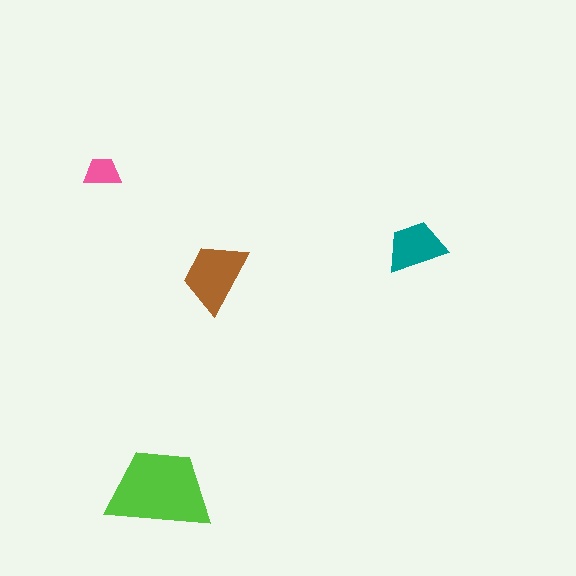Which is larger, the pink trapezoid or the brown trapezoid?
The brown one.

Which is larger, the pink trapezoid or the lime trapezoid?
The lime one.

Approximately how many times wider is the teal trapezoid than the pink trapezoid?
About 1.5 times wider.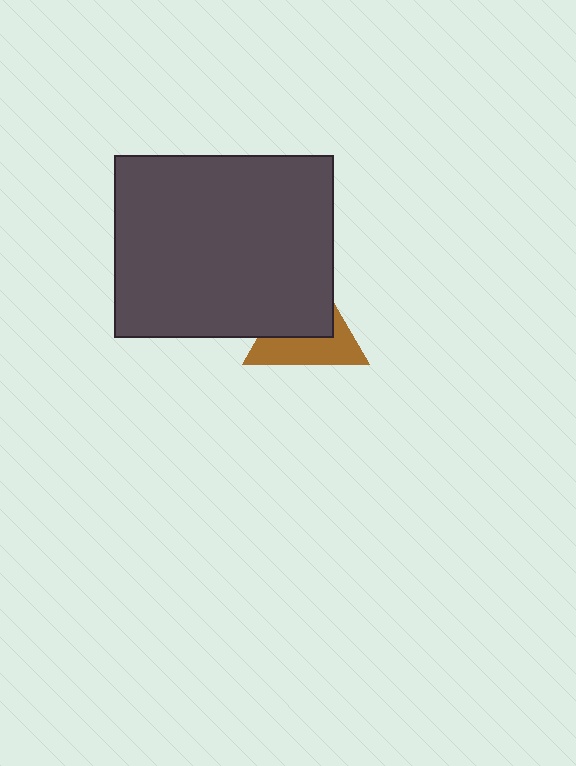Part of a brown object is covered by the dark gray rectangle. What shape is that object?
It is a triangle.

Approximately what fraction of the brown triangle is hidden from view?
Roughly 51% of the brown triangle is hidden behind the dark gray rectangle.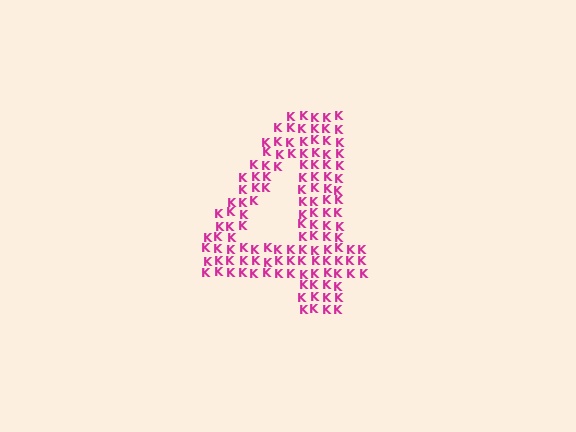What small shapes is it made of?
It is made of small letter K's.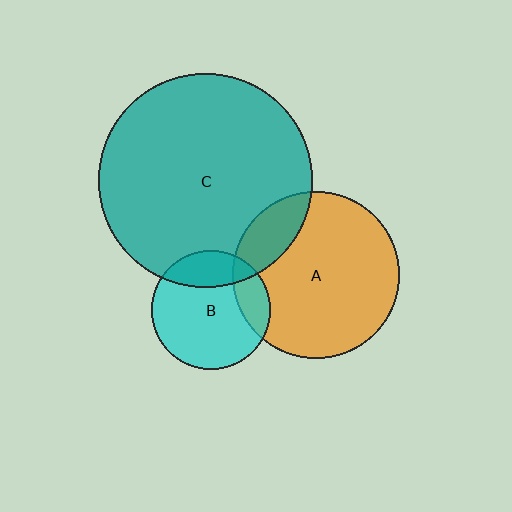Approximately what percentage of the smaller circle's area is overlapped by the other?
Approximately 20%.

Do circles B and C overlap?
Yes.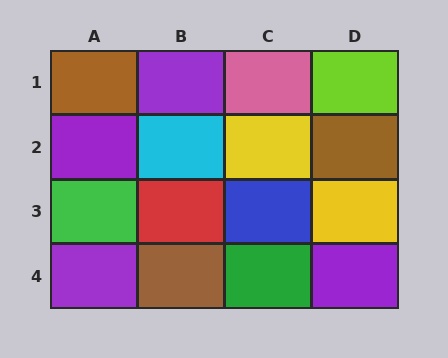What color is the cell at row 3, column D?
Yellow.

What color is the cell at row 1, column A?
Brown.